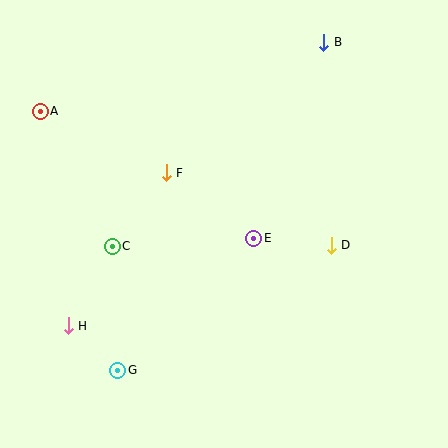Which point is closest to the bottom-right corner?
Point D is closest to the bottom-right corner.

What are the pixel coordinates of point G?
Point G is at (118, 370).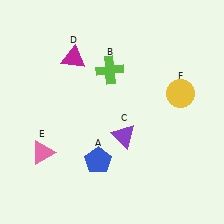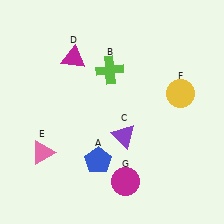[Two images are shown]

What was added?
A magenta circle (G) was added in Image 2.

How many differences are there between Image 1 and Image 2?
There is 1 difference between the two images.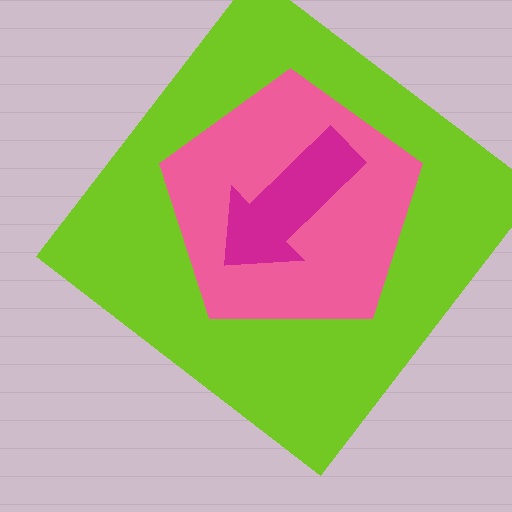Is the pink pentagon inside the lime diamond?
Yes.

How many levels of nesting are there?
3.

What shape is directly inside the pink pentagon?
The magenta arrow.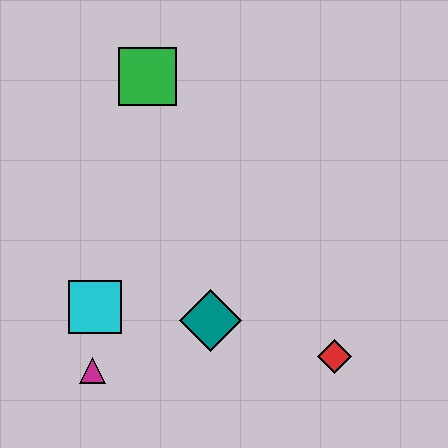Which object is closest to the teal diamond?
The cyan square is closest to the teal diamond.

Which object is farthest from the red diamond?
The green square is farthest from the red diamond.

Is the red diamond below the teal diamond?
Yes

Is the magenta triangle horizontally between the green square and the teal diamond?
No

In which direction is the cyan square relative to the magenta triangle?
The cyan square is above the magenta triangle.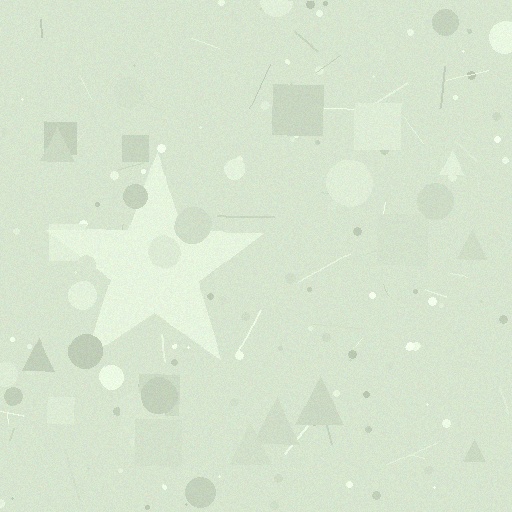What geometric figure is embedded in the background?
A star is embedded in the background.